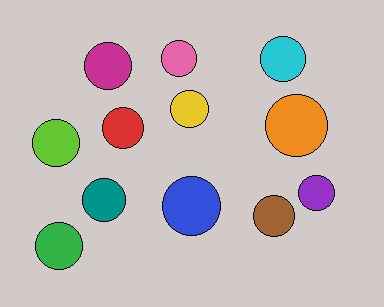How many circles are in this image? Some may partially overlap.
There are 12 circles.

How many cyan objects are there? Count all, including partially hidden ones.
There is 1 cyan object.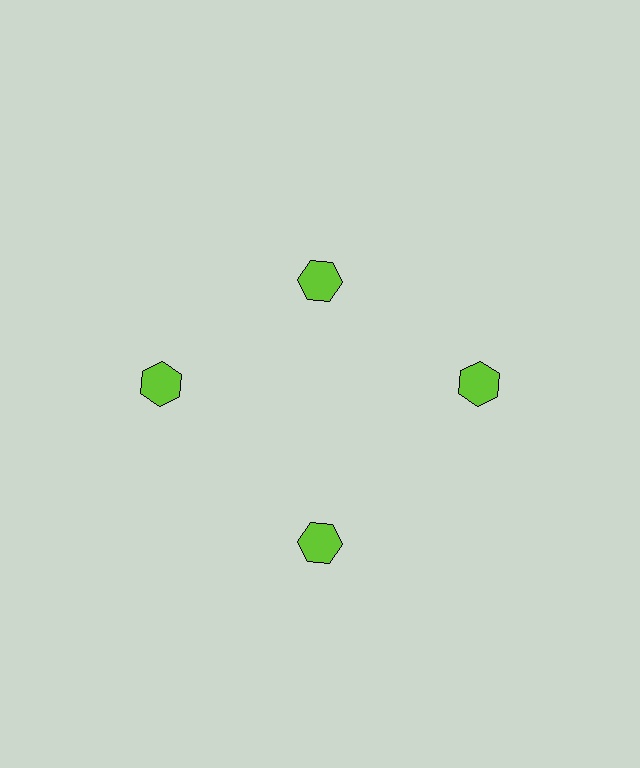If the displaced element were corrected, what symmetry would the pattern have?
It would have 4-fold rotational symmetry — the pattern would map onto itself every 90 degrees.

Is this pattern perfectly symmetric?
No. The 4 lime hexagons are arranged in a ring, but one element near the 12 o'clock position is pulled inward toward the center, breaking the 4-fold rotational symmetry.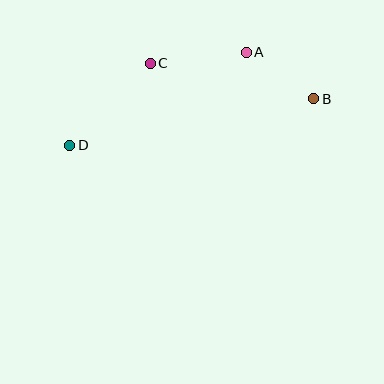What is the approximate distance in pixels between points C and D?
The distance between C and D is approximately 115 pixels.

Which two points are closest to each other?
Points A and B are closest to each other.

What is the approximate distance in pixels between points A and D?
The distance between A and D is approximately 200 pixels.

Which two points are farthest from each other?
Points B and D are farthest from each other.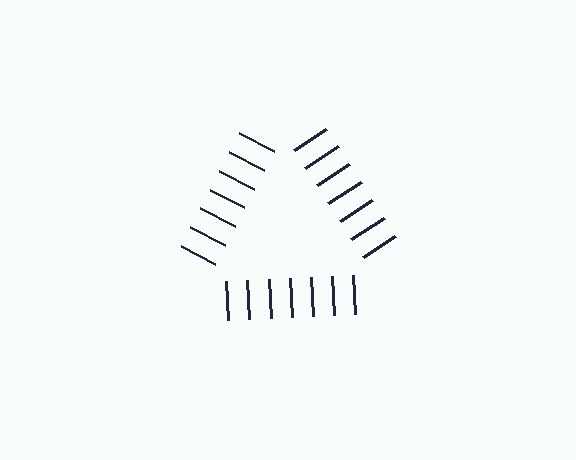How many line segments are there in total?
21 — 7 along each of the 3 edges.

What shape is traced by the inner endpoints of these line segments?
An illusory triangle — the line segments terminate on its edges but no continuous stroke is drawn.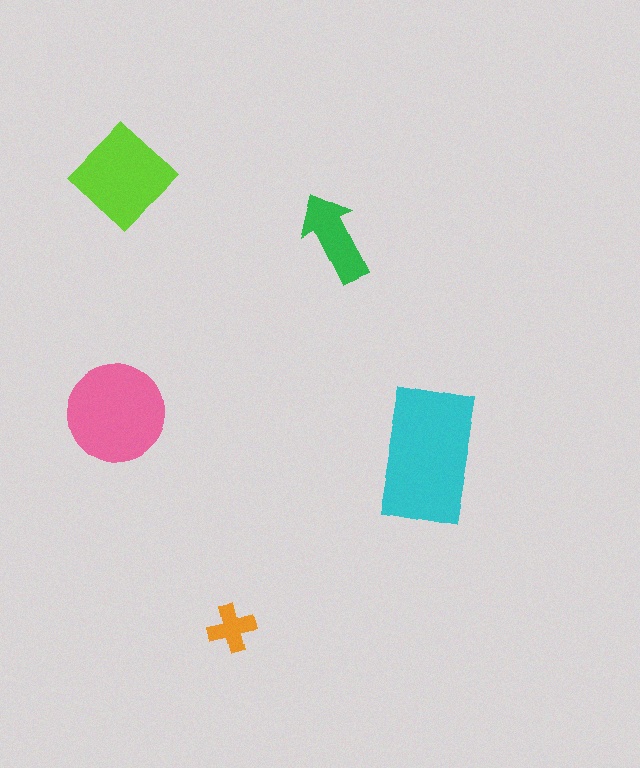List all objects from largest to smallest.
The cyan rectangle, the pink circle, the lime diamond, the green arrow, the orange cross.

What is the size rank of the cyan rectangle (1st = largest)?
1st.